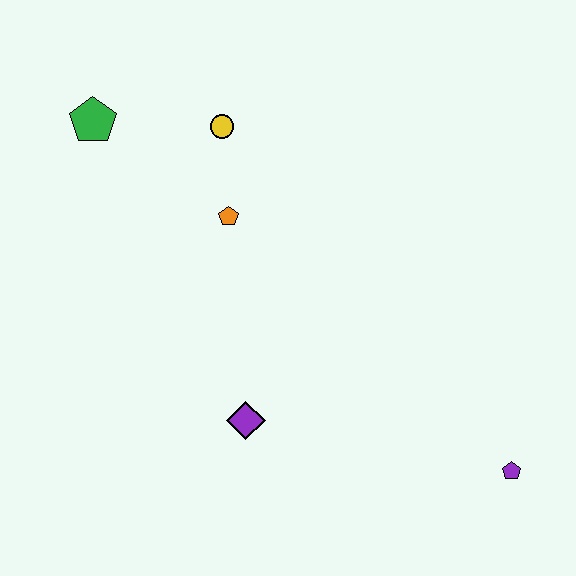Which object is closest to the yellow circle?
The orange pentagon is closest to the yellow circle.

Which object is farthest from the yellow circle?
The purple pentagon is farthest from the yellow circle.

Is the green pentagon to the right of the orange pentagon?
No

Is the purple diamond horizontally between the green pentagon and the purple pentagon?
Yes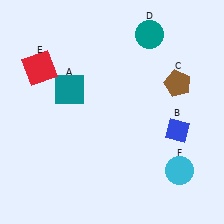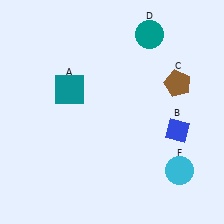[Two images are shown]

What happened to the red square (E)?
The red square (E) was removed in Image 2. It was in the top-left area of Image 1.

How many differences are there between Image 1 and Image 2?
There is 1 difference between the two images.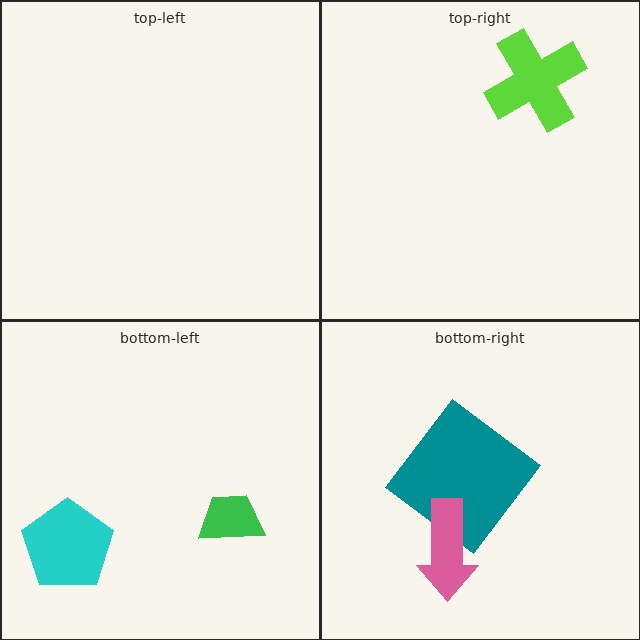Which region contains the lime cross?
The top-right region.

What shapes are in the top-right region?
The lime cross.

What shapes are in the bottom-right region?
The teal diamond, the pink arrow.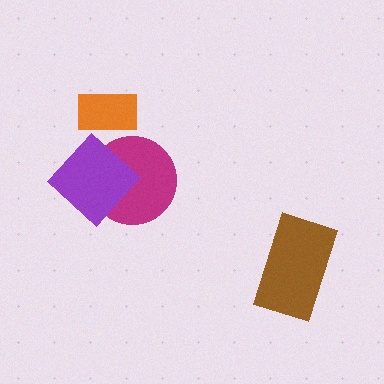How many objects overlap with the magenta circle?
1 object overlaps with the magenta circle.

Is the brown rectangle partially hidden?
No, no other shape covers it.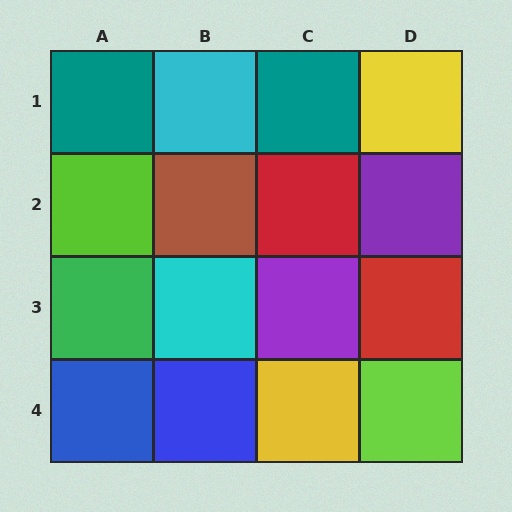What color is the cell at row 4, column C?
Yellow.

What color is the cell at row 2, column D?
Purple.